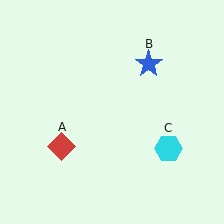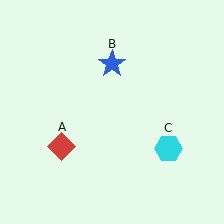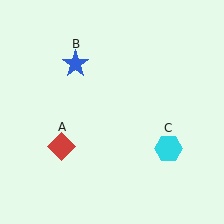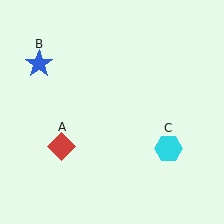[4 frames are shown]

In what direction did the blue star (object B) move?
The blue star (object B) moved left.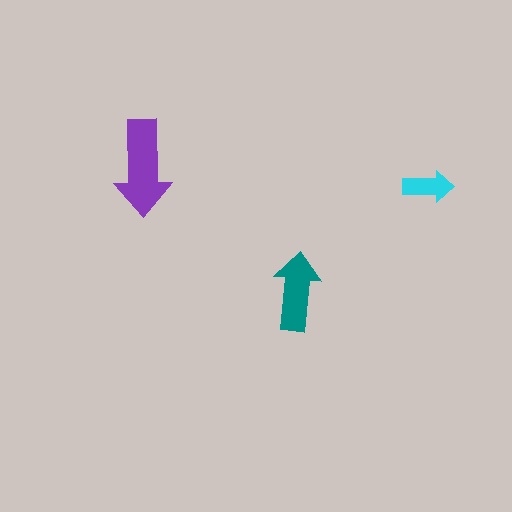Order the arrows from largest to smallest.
the purple one, the teal one, the cyan one.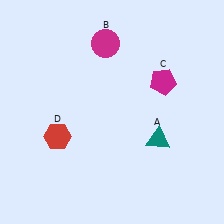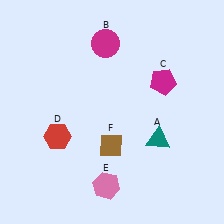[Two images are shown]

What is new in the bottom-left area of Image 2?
A brown diamond (F) was added in the bottom-left area of Image 2.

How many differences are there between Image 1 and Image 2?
There are 2 differences between the two images.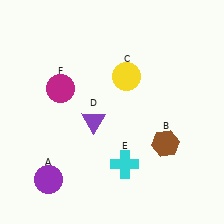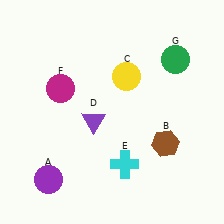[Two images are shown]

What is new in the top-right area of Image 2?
A green circle (G) was added in the top-right area of Image 2.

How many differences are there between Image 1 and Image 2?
There is 1 difference between the two images.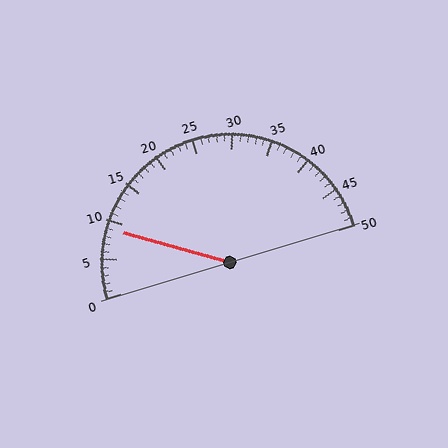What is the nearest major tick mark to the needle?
The nearest major tick mark is 10.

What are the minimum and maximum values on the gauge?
The gauge ranges from 0 to 50.